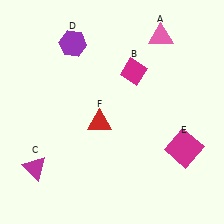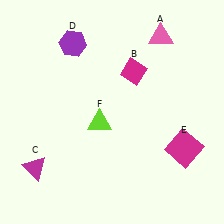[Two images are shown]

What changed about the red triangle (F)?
In Image 1, F is red. In Image 2, it changed to lime.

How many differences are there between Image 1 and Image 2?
There is 1 difference between the two images.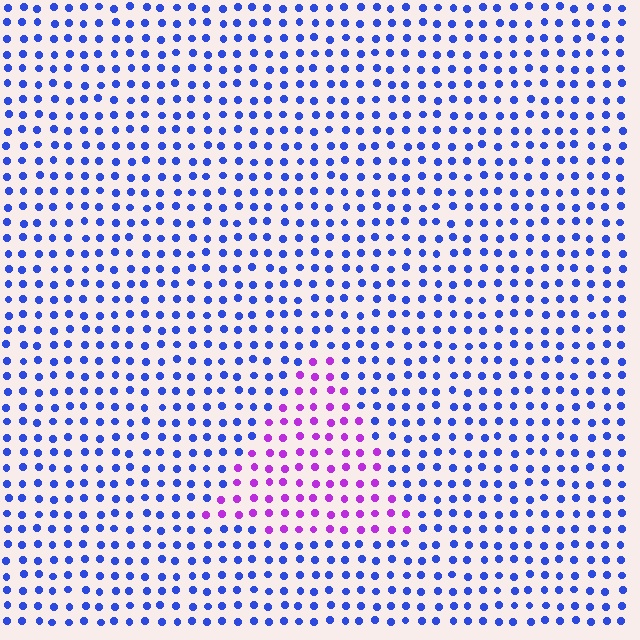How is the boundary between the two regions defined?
The boundary is defined purely by a slight shift in hue (about 58 degrees). Spacing, size, and orientation are identical on both sides.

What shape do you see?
I see a triangle.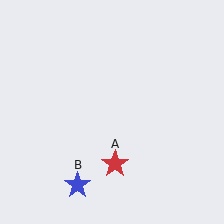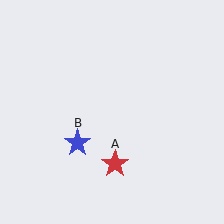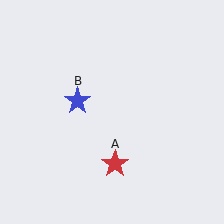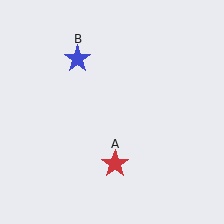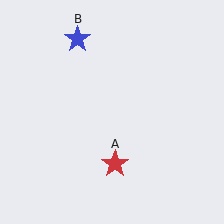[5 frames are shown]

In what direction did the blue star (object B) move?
The blue star (object B) moved up.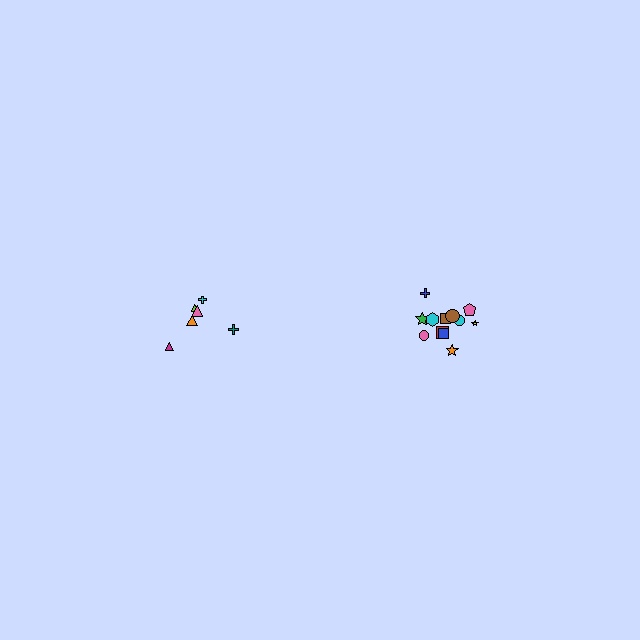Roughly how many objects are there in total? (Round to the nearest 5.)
Roughly 20 objects in total.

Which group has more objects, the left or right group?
The right group.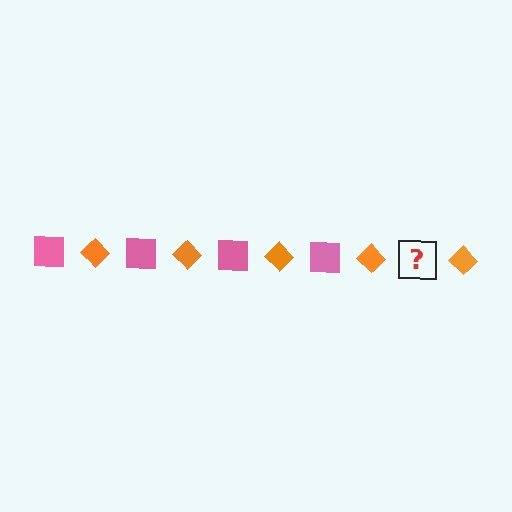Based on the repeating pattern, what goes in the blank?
The blank should be a pink square.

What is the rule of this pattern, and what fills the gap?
The rule is that the pattern alternates between pink square and orange diamond. The gap should be filled with a pink square.